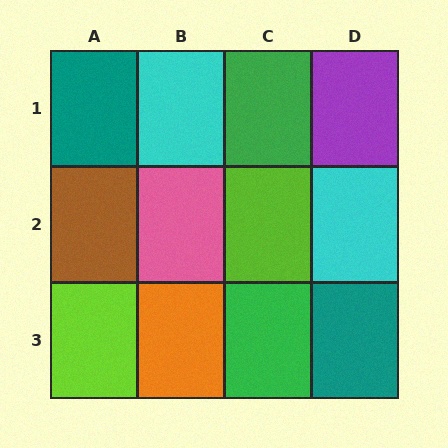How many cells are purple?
1 cell is purple.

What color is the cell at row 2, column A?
Brown.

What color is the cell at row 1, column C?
Green.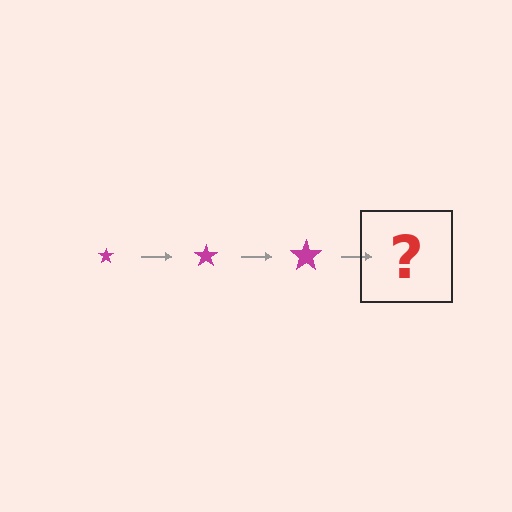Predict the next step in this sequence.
The next step is a magenta star, larger than the previous one.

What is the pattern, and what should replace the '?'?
The pattern is that the star gets progressively larger each step. The '?' should be a magenta star, larger than the previous one.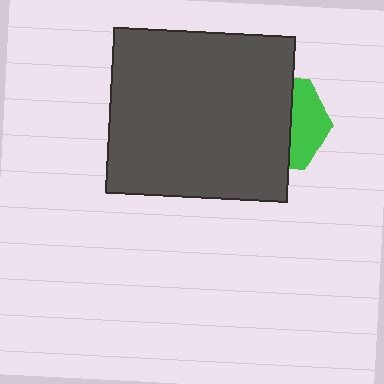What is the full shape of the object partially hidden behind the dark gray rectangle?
The partially hidden object is a green hexagon.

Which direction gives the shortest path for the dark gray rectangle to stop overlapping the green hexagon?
Moving left gives the shortest separation.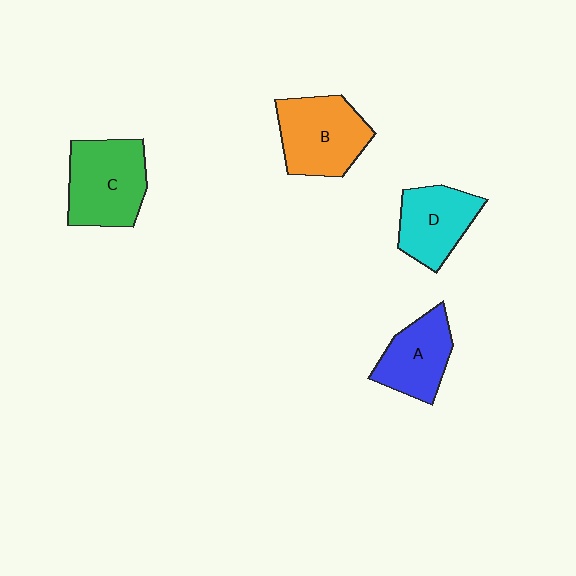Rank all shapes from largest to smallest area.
From largest to smallest: C (green), B (orange), D (cyan), A (blue).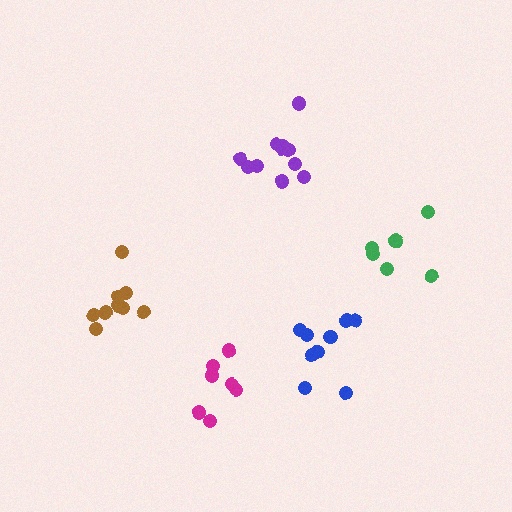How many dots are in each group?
Group 1: 9 dots, Group 2: 11 dots, Group 3: 9 dots, Group 4: 6 dots, Group 5: 7 dots (42 total).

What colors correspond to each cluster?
The clusters are colored: blue, purple, brown, green, magenta.